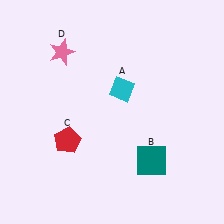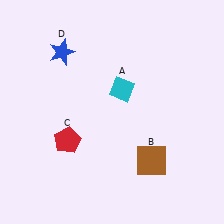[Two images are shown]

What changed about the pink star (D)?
In Image 1, D is pink. In Image 2, it changed to blue.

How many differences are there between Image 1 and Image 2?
There are 2 differences between the two images.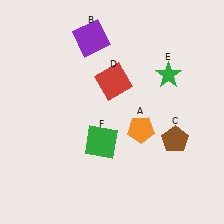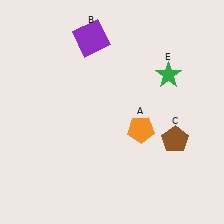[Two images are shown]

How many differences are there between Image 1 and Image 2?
There are 2 differences between the two images.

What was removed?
The red square (D), the green square (F) were removed in Image 2.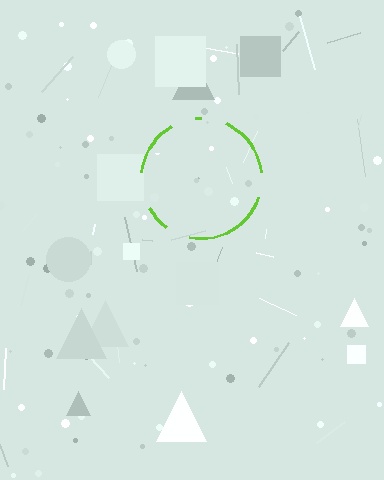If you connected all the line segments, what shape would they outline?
They would outline a circle.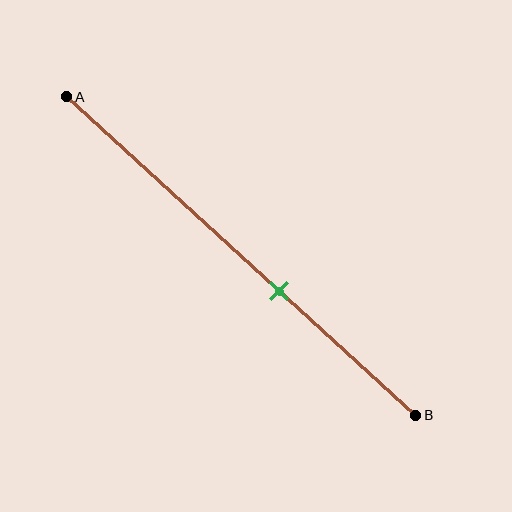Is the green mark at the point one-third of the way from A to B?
No, the mark is at about 60% from A, not at the 33% one-third point.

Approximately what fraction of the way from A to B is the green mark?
The green mark is approximately 60% of the way from A to B.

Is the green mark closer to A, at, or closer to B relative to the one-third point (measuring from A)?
The green mark is closer to point B than the one-third point of segment AB.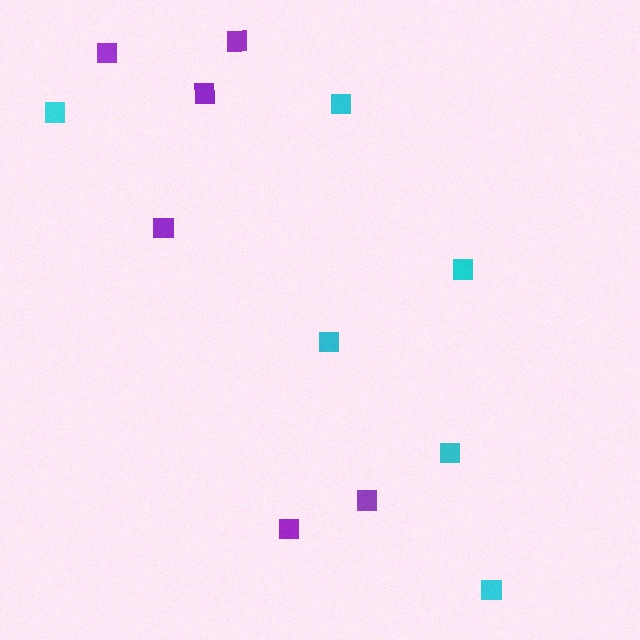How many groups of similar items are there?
There are 2 groups: one group of purple squares (6) and one group of cyan squares (6).